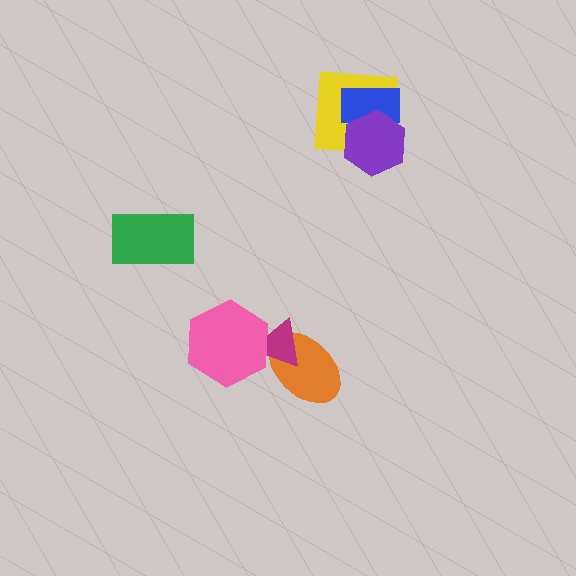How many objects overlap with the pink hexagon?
1 object overlaps with the pink hexagon.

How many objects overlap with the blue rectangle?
2 objects overlap with the blue rectangle.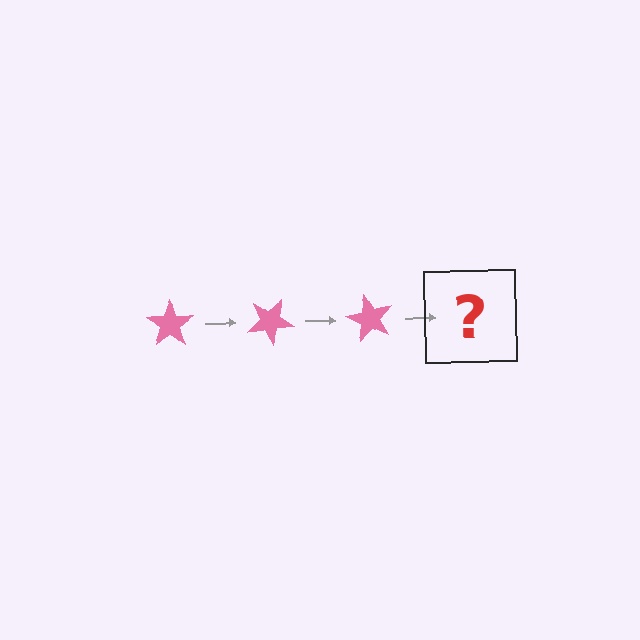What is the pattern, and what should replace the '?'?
The pattern is that the star rotates 30 degrees each step. The '?' should be a pink star rotated 90 degrees.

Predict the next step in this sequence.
The next step is a pink star rotated 90 degrees.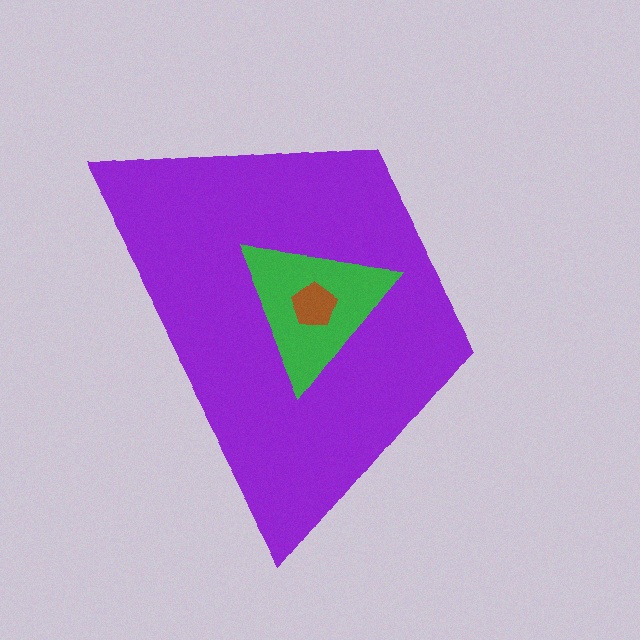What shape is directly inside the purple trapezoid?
The green triangle.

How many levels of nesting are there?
3.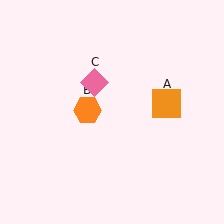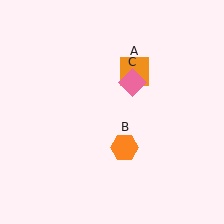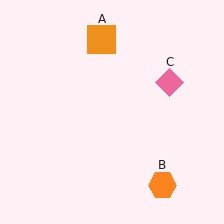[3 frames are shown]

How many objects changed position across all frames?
3 objects changed position: orange square (object A), orange hexagon (object B), pink diamond (object C).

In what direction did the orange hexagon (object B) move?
The orange hexagon (object B) moved down and to the right.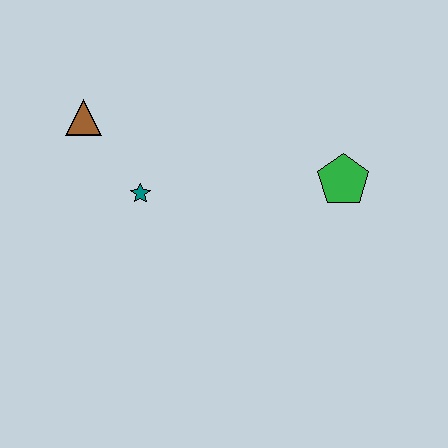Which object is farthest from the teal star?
The green pentagon is farthest from the teal star.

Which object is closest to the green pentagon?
The teal star is closest to the green pentagon.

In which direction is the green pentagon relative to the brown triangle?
The green pentagon is to the right of the brown triangle.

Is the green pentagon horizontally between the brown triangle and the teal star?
No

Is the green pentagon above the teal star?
Yes